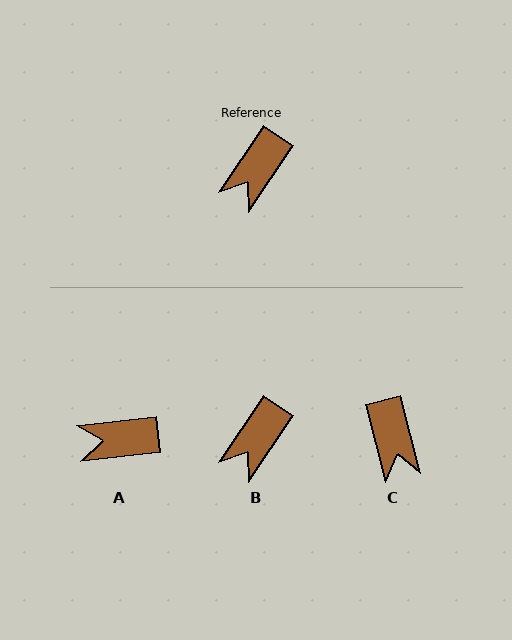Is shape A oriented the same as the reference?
No, it is off by about 50 degrees.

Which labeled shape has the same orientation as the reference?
B.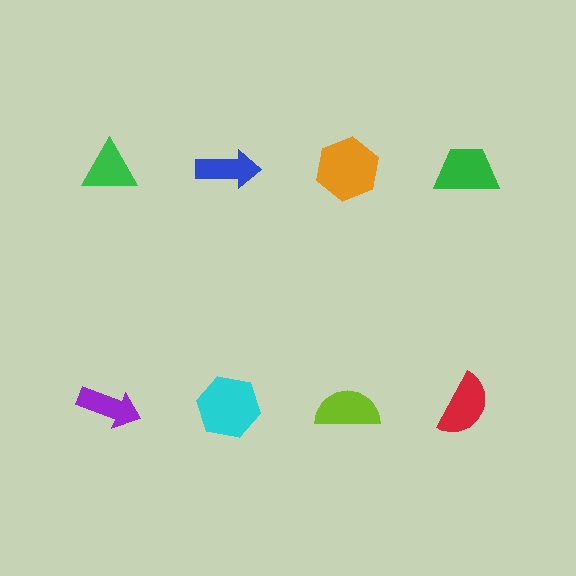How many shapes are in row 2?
4 shapes.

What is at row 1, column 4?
A green trapezoid.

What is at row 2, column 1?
A purple arrow.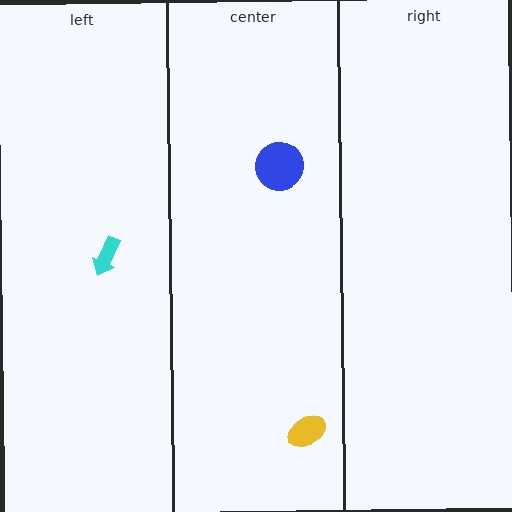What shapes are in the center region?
The yellow ellipse, the blue circle.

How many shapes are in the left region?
1.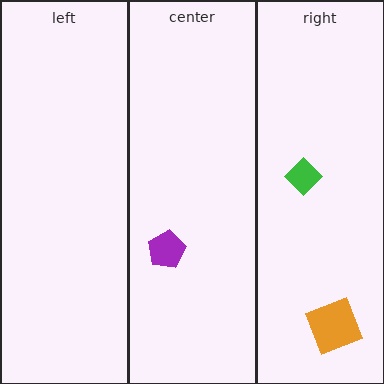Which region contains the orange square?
The right region.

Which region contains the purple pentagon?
The center region.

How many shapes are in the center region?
1.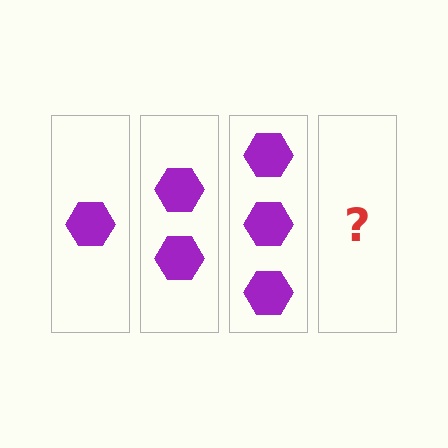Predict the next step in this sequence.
The next step is 4 hexagons.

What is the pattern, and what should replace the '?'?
The pattern is that each step adds one more hexagon. The '?' should be 4 hexagons.